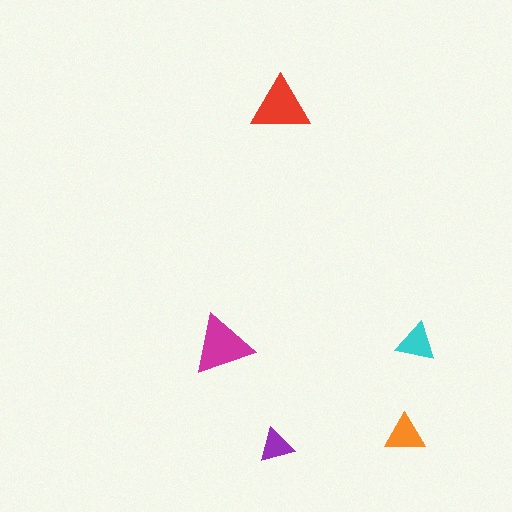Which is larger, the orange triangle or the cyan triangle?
The orange one.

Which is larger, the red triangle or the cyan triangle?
The red one.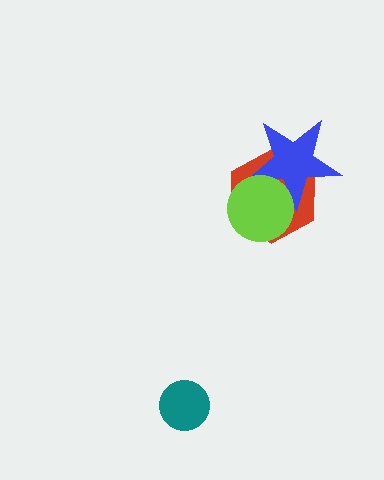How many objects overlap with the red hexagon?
2 objects overlap with the red hexagon.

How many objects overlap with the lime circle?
2 objects overlap with the lime circle.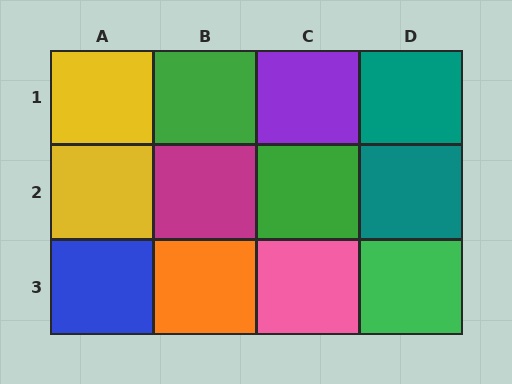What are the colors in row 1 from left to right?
Yellow, green, purple, teal.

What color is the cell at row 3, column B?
Orange.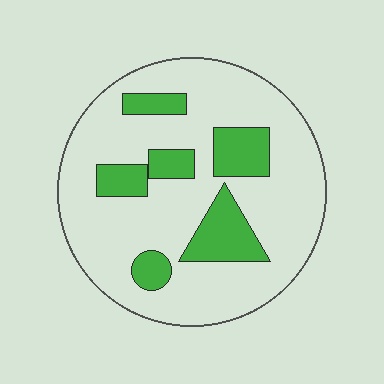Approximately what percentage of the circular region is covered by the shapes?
Approximately 20%.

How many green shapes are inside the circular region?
6.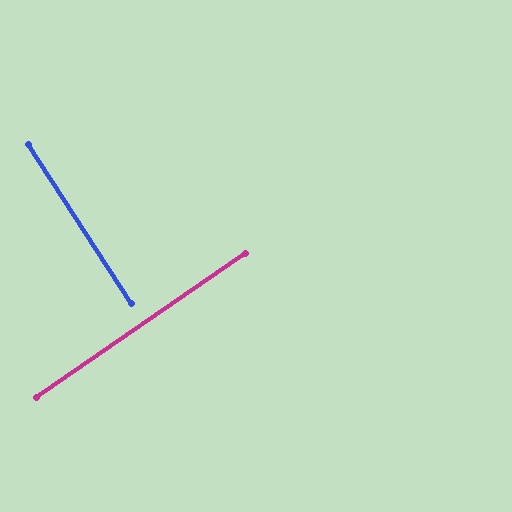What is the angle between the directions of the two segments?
Approximately 88 degrees.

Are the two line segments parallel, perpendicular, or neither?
Perpendicular — they meet at approximately 88°.